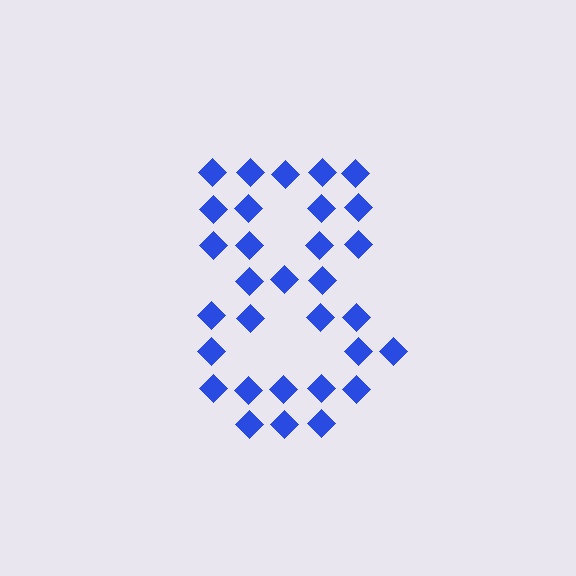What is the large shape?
The large shape is the digit 8.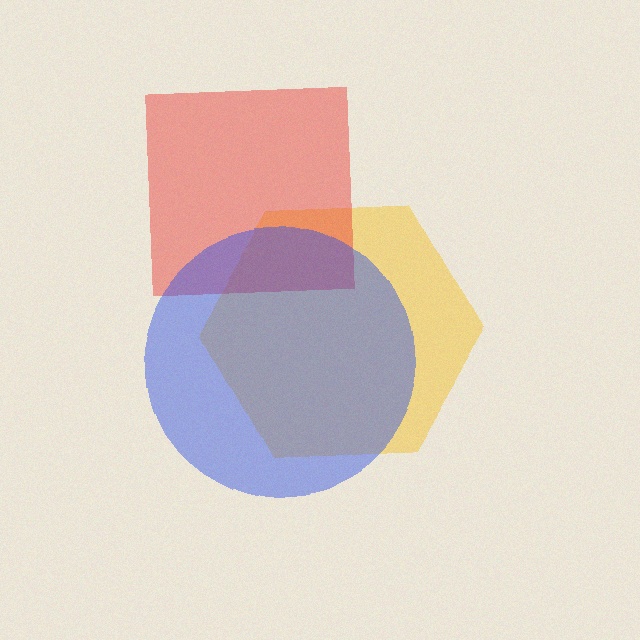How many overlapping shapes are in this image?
There are 3 overlapping shapes in the image.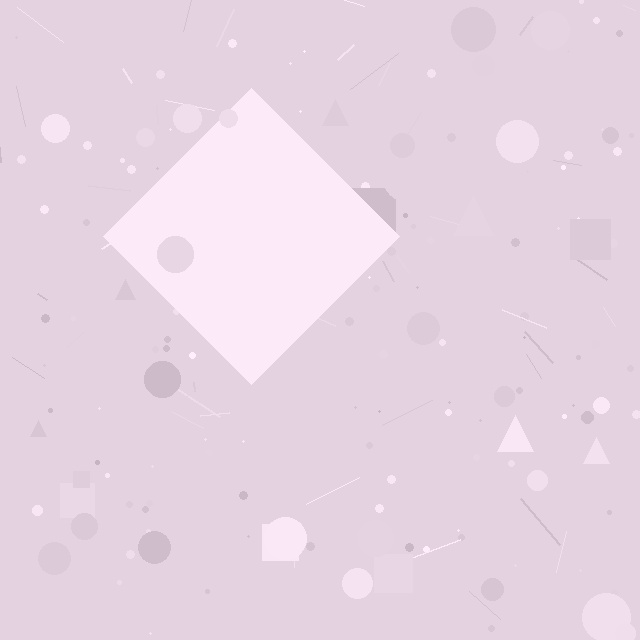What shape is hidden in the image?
A diamond is hidden in the image.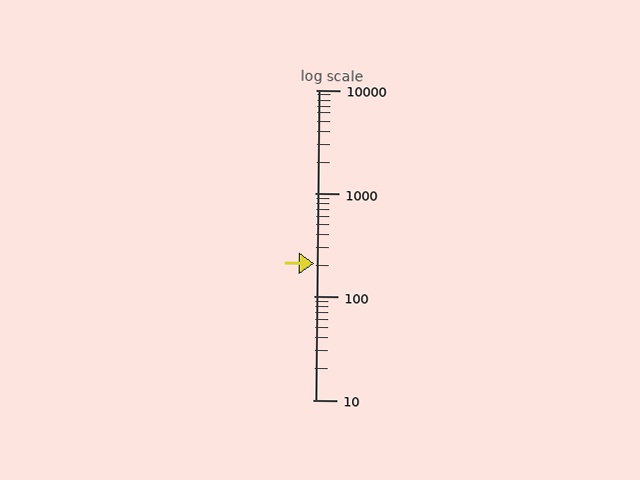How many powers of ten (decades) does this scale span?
The scale spans 3 decades, from 10 to 10000.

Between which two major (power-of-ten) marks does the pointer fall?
The pointer is between 100 and 1000.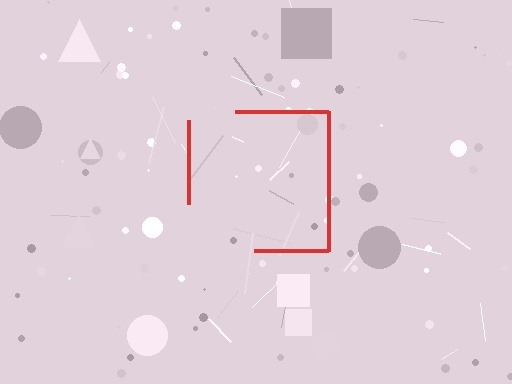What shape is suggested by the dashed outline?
The dashed outline suggests a square.